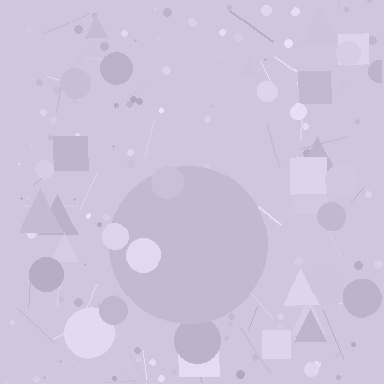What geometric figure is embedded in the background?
A circle is embedded in the background.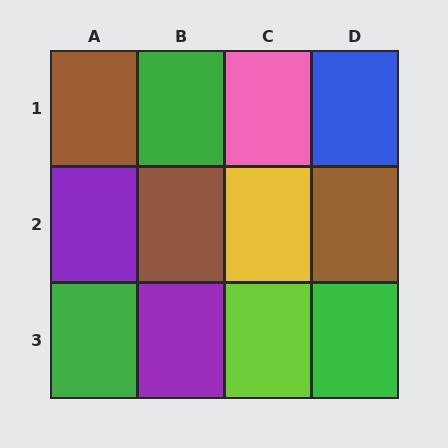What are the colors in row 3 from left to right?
Green, purple, lime, green.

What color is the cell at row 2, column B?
Brown.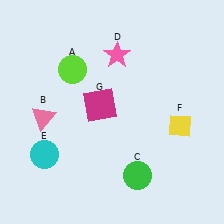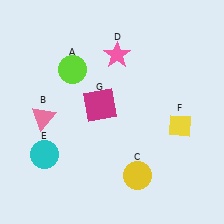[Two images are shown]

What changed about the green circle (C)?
In Image 1, C is green. In Image 2, it changed to yellow.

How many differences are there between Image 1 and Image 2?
There is 1 difference between the two images.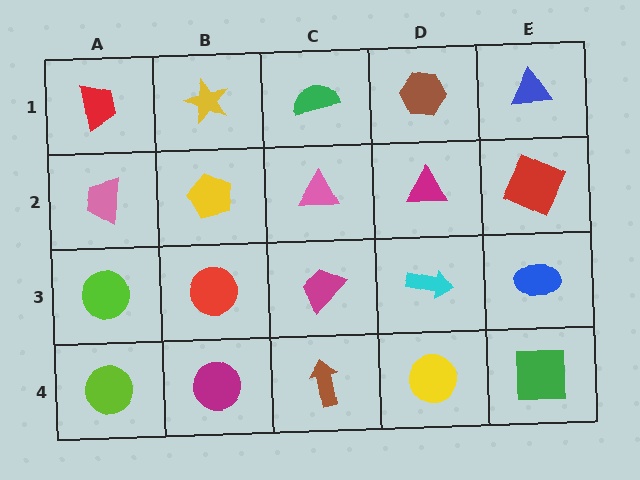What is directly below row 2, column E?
A blue ellipse.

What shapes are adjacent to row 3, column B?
A yellow pentagon (row 2, column B), a magenta circle (row 4, column B), a lime circle (row 3, column A), a magenta trapezoid (row 3, column C).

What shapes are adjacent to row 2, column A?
A red trapezoid (row 1, column A), a lime circle (row 3, column A), a yellow pentagon (row 2, column B).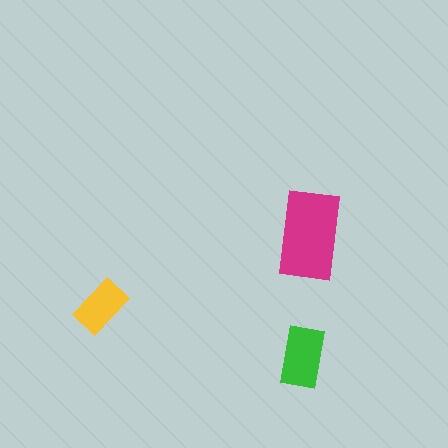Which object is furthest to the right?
The magenta rectangle is rightmost.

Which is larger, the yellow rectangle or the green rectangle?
The green one.